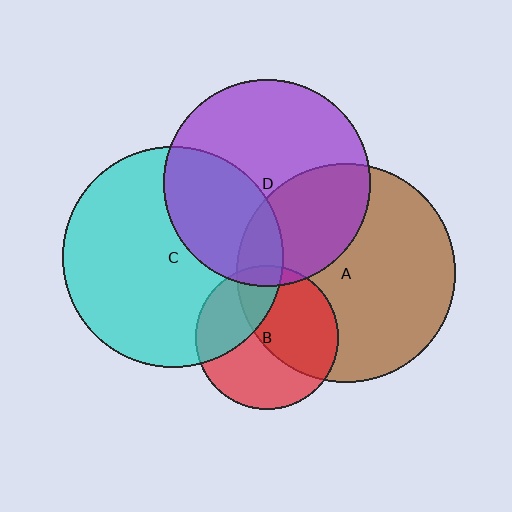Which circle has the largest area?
Circle C (cyan).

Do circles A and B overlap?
Yes.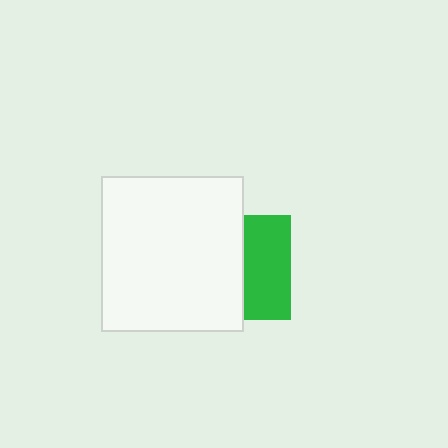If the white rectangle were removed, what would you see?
You would see the complete green square.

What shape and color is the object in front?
The object in front is a white rectangle.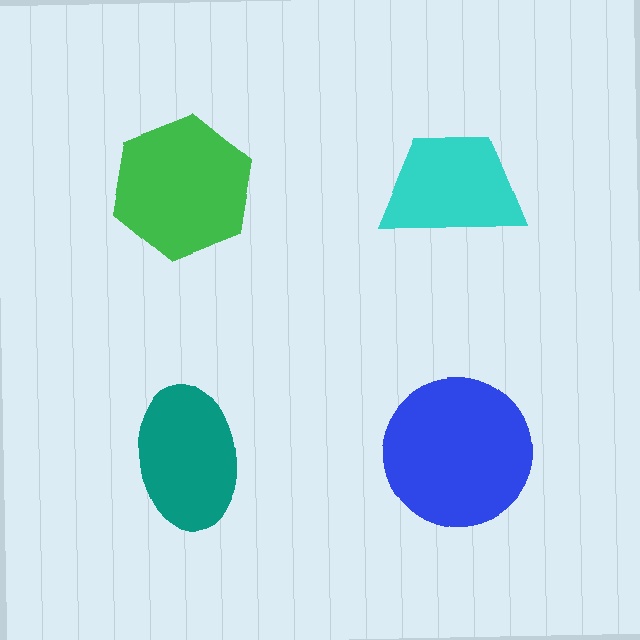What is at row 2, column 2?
A blue circle.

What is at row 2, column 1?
A teal ellipse.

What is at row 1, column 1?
A green hexagon.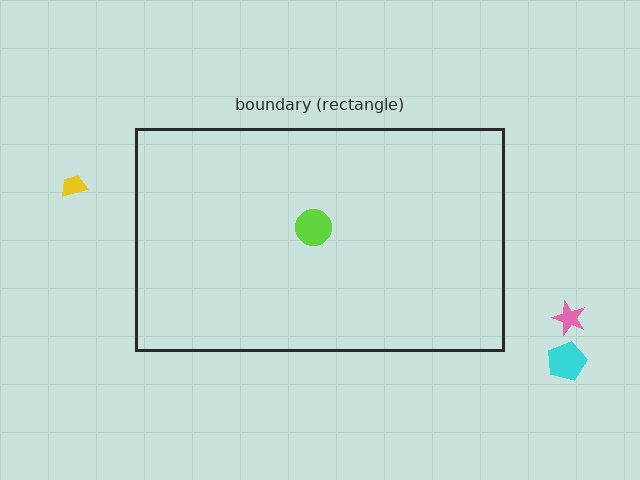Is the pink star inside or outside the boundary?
Outside.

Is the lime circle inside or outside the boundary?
Inside.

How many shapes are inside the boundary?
1 inside, 3 outside.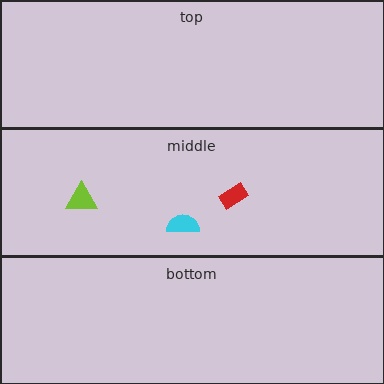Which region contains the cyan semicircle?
The middle region.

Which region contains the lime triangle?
The middle region.